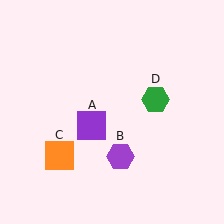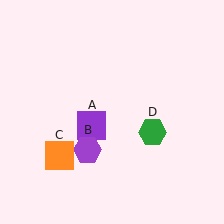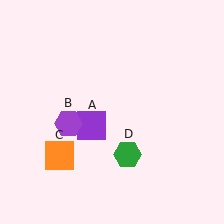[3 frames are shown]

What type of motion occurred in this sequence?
The purple hexagon (object B), green hexagon (object D) rotated clockwise around the center of the scene.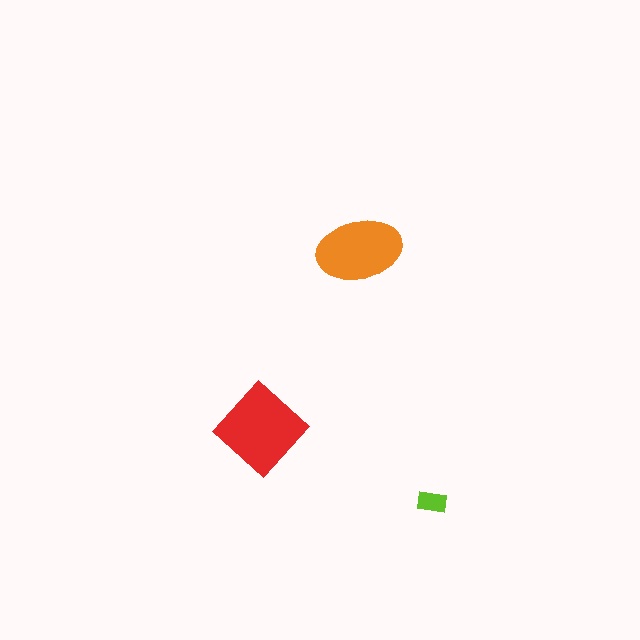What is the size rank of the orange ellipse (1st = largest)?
2nd.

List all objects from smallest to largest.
The lime rectangle, the orange ellipse, the red diamond.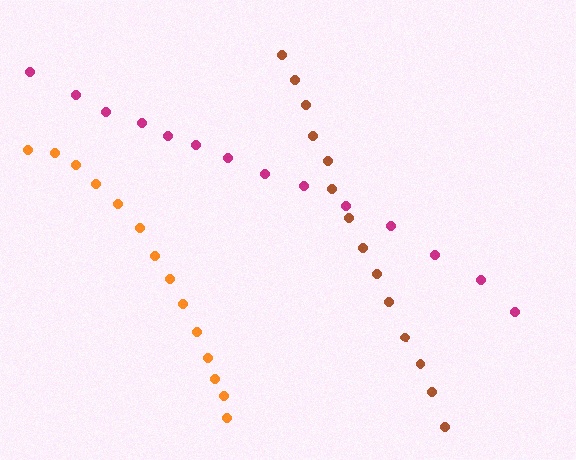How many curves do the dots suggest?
There are 3 distinct paths.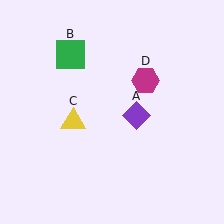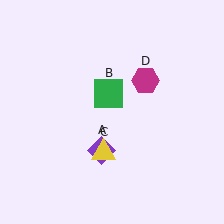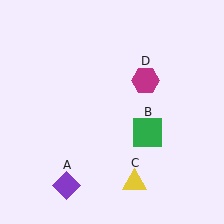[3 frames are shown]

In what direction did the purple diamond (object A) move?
The purple diamond (object A) moved down and to the left.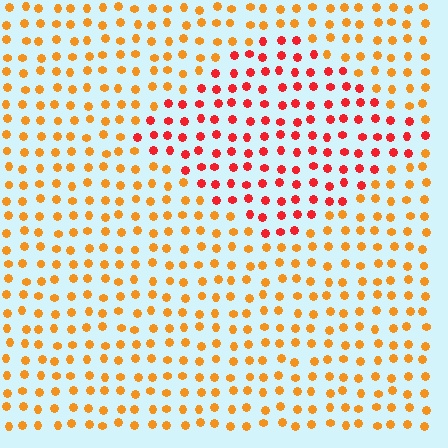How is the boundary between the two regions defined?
The boundary is defined purely by a slight shift in hue (about 37 degrees). Spacing, size, and orientation are identical on both sides.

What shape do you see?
I see a diamond.